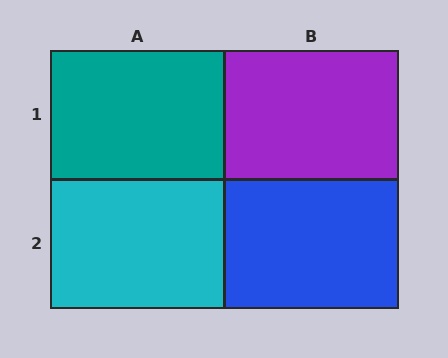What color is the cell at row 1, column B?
Purple.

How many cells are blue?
1 cell is blue.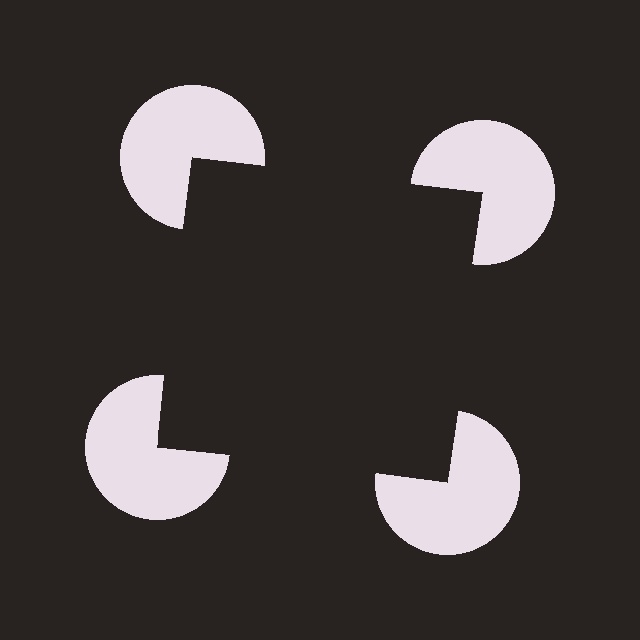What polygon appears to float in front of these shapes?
An illusory square — its edges are inferred from the aligned wedge cuts in the pac-man discs, not physically drawn.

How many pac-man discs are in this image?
There are 4 — one at each vertex of the illusory square.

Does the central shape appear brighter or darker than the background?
It typically appears slightly darker than the background, even though no actual brightness change is drawn.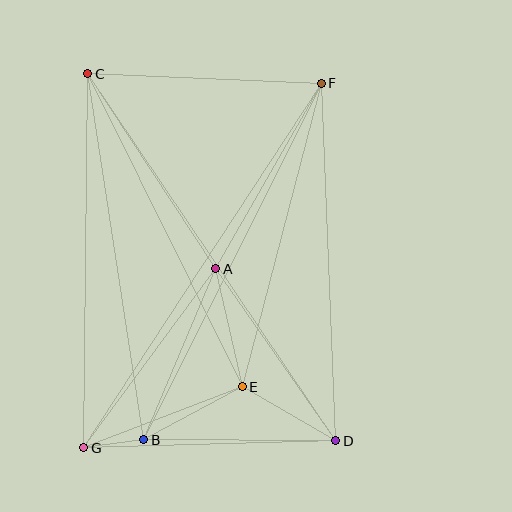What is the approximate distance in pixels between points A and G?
The distance between A and G is approximately 223 pixels.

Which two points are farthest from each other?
Points C and D are farthest from each other.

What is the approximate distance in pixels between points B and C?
The distance between B and C is approximately 371 pixels.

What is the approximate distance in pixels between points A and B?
The distance between A and B is approximately 186 pixels.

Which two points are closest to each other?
Points B and G are closest to each other.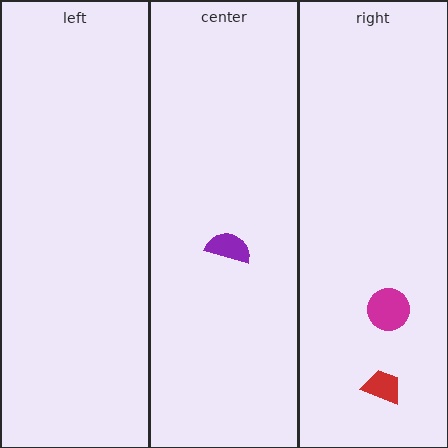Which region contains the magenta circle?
The right region.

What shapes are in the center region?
The purple semicircle.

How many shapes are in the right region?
2.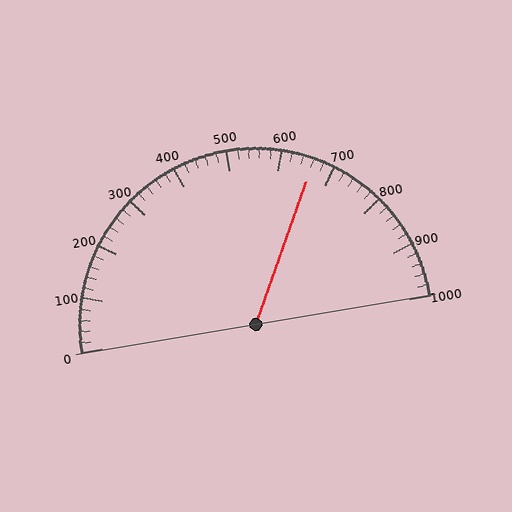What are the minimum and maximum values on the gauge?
The gauge ranges from 0 to 1000.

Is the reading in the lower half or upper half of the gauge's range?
The reading is in the upper half of the range (0 to 1000).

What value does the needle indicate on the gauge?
The needle indicates approximately 660.